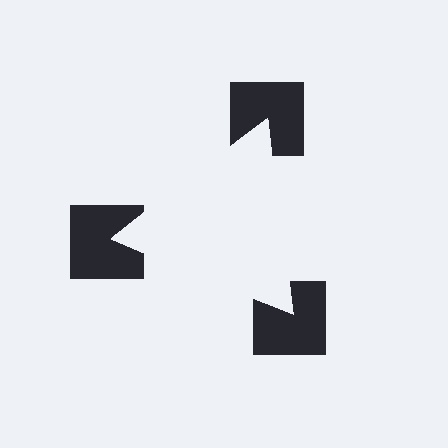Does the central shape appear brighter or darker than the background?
It typically appears slightly brighter than the background, even though no actual brightness change is drawn.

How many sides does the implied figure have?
3 sides.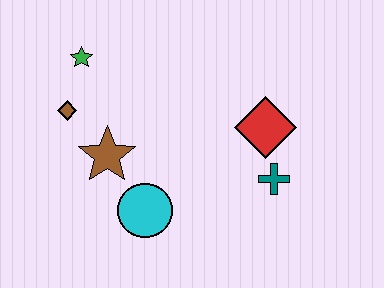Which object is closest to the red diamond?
The teal cross is closest to the red diamond.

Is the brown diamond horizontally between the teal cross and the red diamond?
No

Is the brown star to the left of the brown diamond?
No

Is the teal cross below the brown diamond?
Yes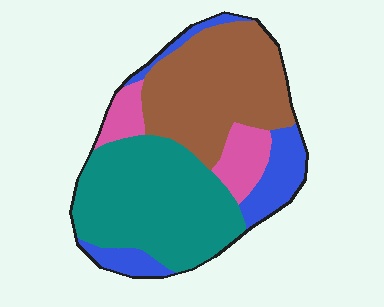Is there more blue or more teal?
Teal.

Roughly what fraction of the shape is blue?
Blue takes up about one sixth (1/6) of the shape.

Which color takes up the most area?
Teal, at roughly 40%.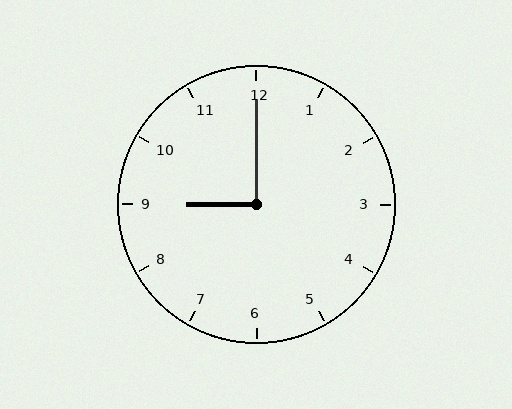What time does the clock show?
9:00.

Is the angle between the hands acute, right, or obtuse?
It is right.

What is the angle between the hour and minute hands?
Approximately 90 degrees.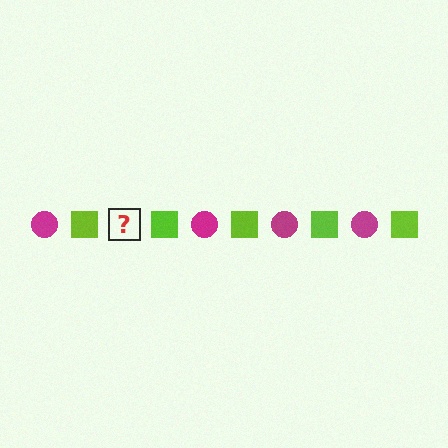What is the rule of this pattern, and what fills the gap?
The rule is that the pattern alternates between magenta circle and lime square. The gap should be filled with a magenta circle.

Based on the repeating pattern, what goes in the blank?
The blank should be a magenta circle.